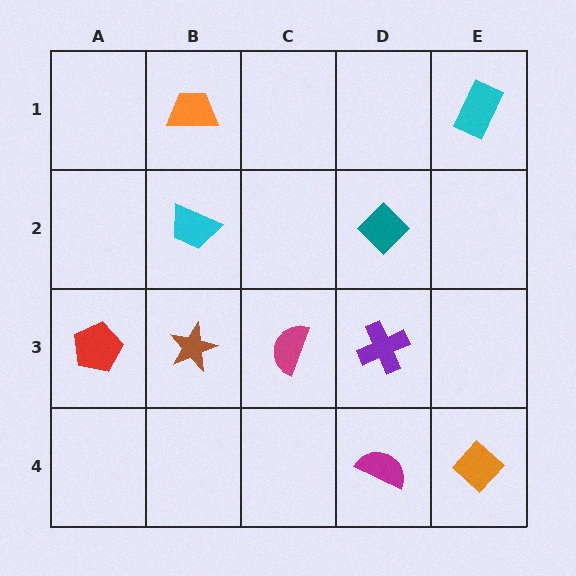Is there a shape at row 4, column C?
No, that cell is empty.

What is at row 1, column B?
An orange trapezoid.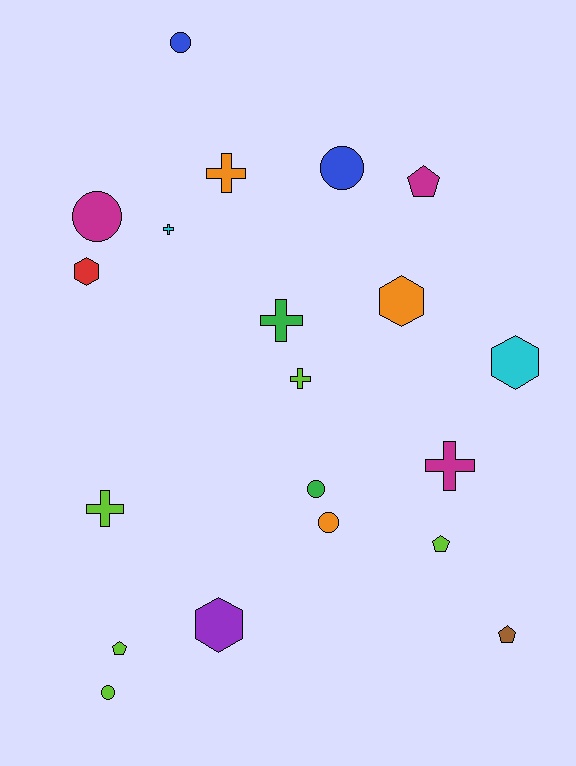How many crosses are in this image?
There are 6 crosses.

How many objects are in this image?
There are 20 objects.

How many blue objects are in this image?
There are 2 blue objects.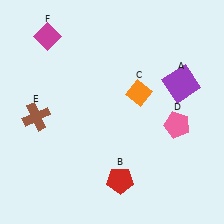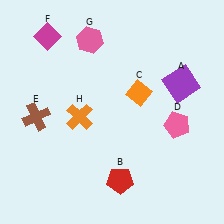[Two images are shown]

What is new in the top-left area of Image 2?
A pink hexagon (G) was added in the top-left area of Image 2.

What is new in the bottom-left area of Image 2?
An orange cross (H) was added in the bottom-left area of Image 2.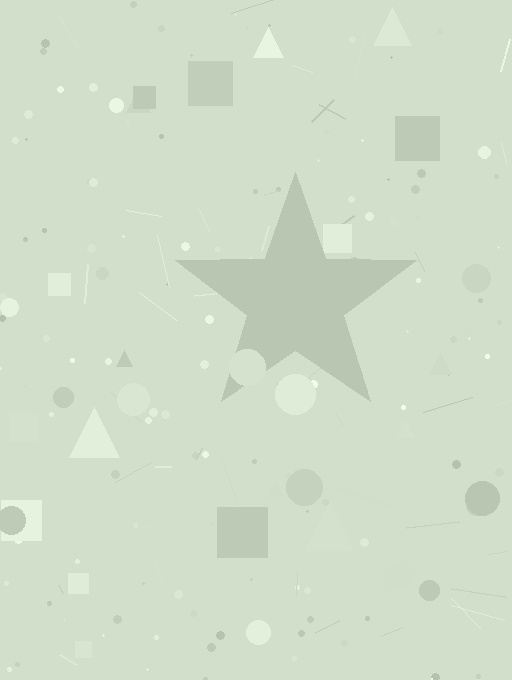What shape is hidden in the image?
A star is hidden in the image.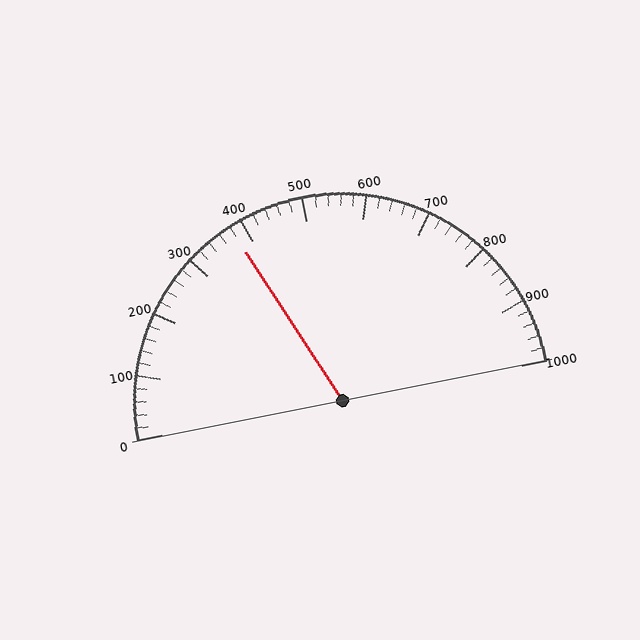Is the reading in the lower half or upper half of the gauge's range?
The reading is in the lower half of the range (0 to 1000).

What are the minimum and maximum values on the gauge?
The gauge ranges from 0 to 1000.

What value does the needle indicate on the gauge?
The needle indicates approximately 380.